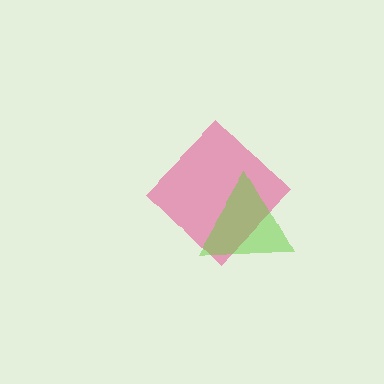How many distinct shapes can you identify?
There are 2 distinct shapes: a pink diamond, a lime triangle.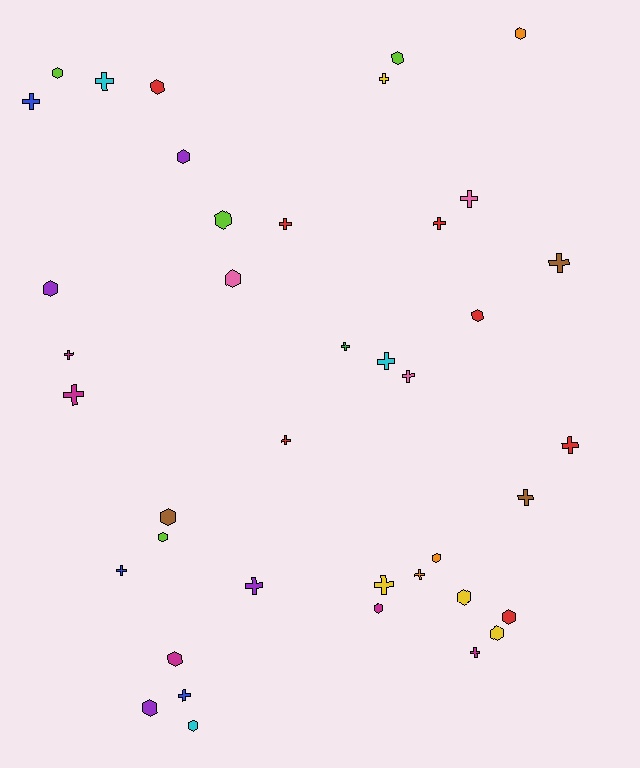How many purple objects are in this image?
There are 4 purple objects.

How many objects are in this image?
There are 40 objects.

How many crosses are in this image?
There are 21 crosses.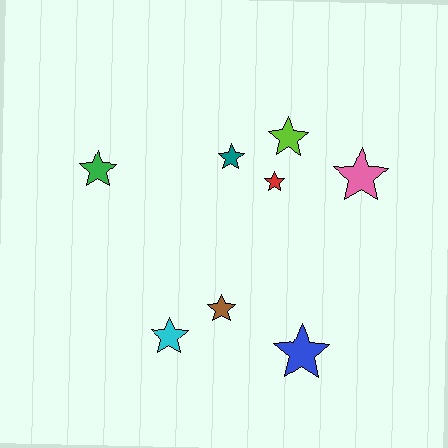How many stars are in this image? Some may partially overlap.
There are 8 stars.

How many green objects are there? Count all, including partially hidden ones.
There is 1 green object.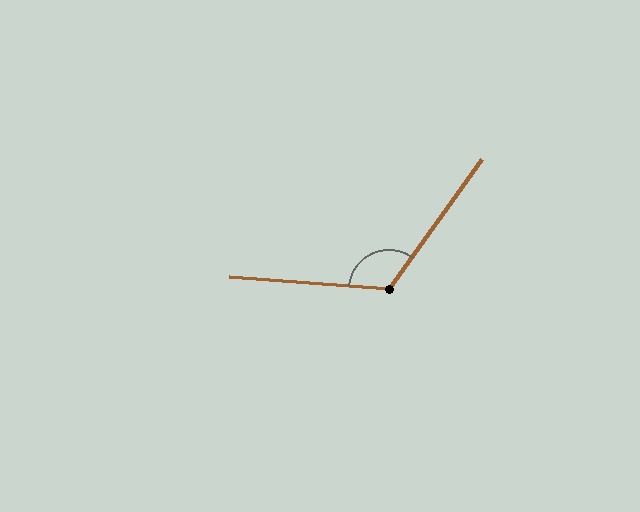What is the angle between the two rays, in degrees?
Approximately 121 degrees.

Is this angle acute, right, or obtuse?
It is obtuse.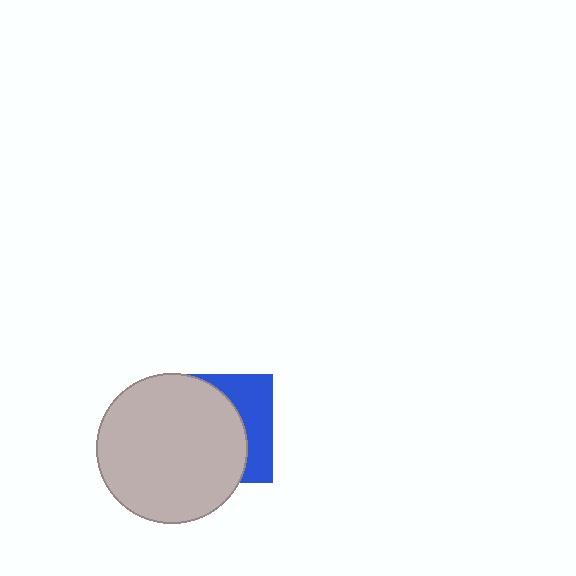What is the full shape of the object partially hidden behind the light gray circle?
The partially hidden object is a blue square.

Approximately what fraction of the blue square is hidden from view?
Roughly 66% of the blue square is hidden behind the light gray circle.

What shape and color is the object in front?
The object in front is a light gray circle.